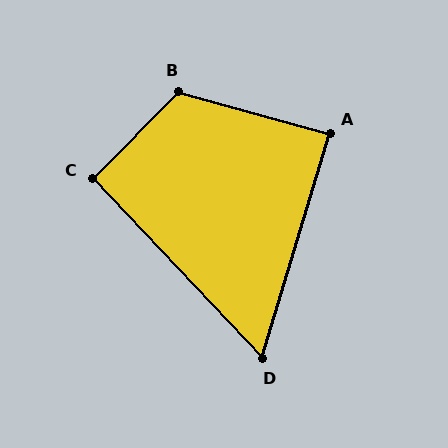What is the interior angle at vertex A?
Approximately 89 degrees (approximately right).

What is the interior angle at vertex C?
Approximately 91 degrees (approximately right).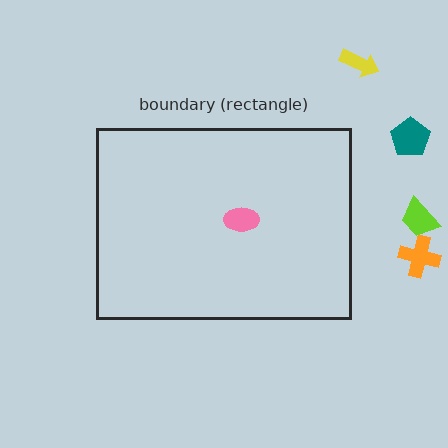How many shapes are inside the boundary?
1 inside, 4 outside.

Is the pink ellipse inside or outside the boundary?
Inside.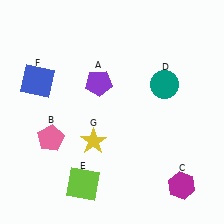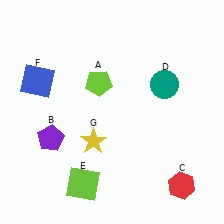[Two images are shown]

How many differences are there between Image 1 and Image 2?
There are 3 differences between the two images.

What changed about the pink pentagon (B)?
In Image 1, B is pink. In Image 2, it changed to purple.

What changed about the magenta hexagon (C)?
In Image 1, C is magenta. In Image 2, it changed to red.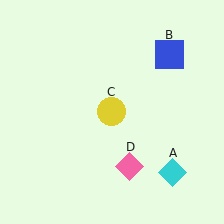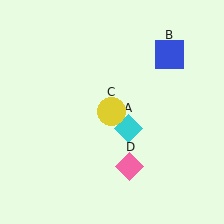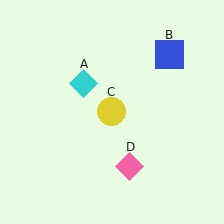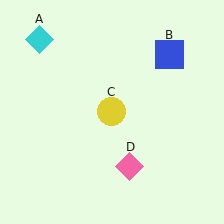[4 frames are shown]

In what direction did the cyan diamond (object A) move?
The cyan diamond (object A) moved up and to the left.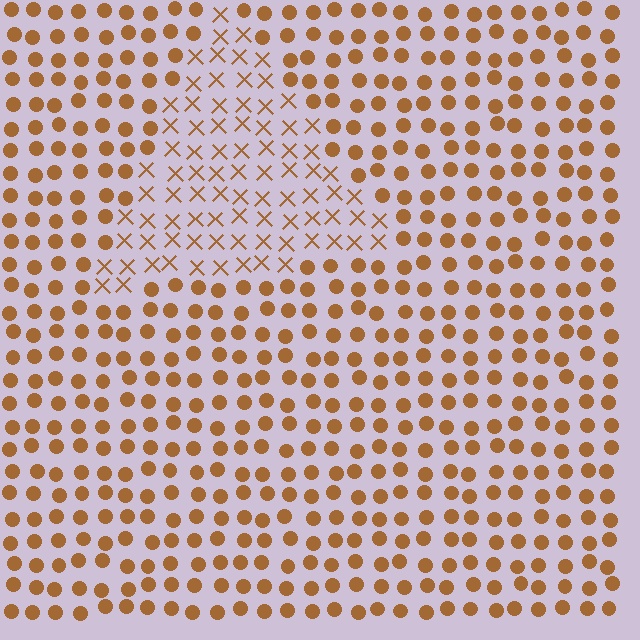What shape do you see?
I see a triangle.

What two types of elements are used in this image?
The image uses X marks inside the triangle region and circles outside it.